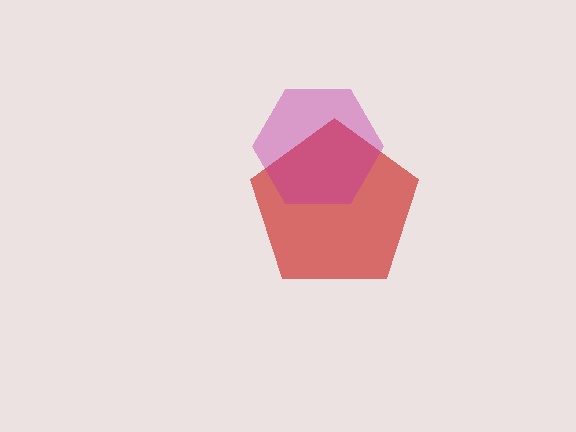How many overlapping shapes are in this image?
There are 2 overlapping shapes in the image.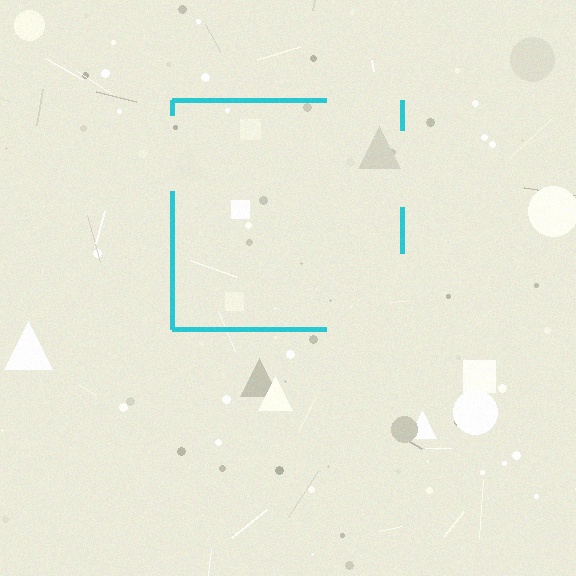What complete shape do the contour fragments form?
The contour fragments form a square.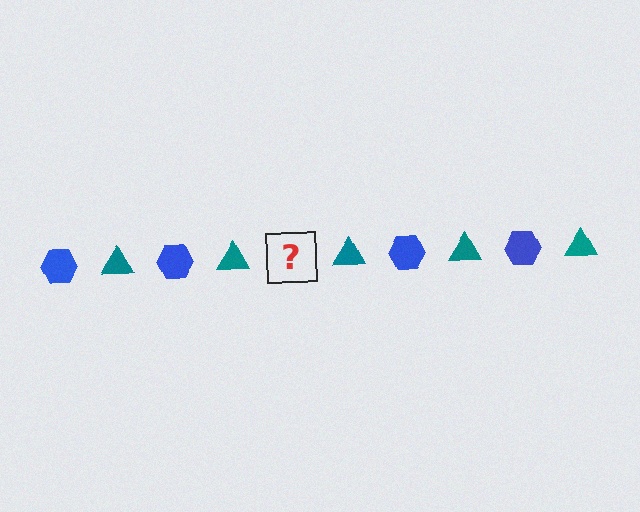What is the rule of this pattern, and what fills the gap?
The rule is that the pattern alternates between blue hexagon and teal triangle. The gap should be filled with a blue hexagon.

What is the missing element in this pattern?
The missing element is a blue hexagon.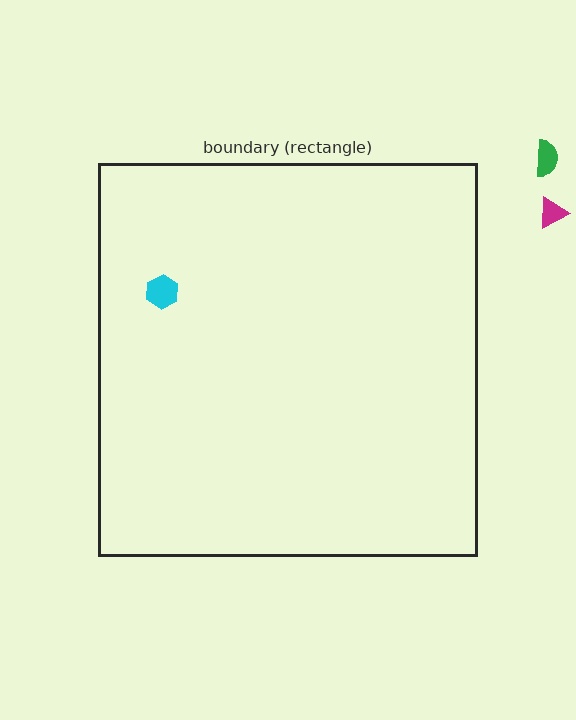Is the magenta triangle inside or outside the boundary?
Outside.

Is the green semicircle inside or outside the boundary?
Outside.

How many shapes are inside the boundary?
1 inside, 2 outside.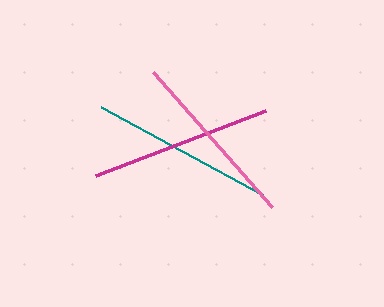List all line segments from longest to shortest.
From longest to shortest: teal, magenta, pink.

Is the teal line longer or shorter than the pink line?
The teal line is longer than the pink line.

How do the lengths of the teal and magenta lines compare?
The teal and magenta lines are approximately the same length.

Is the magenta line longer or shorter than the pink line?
The magenta line is longer than the pink line.